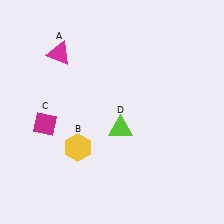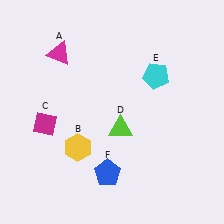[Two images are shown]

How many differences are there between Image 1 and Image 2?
There are 2 differences between the two images.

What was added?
A cyan pentagon (E), a blue pentagon (F) were added in Image 2.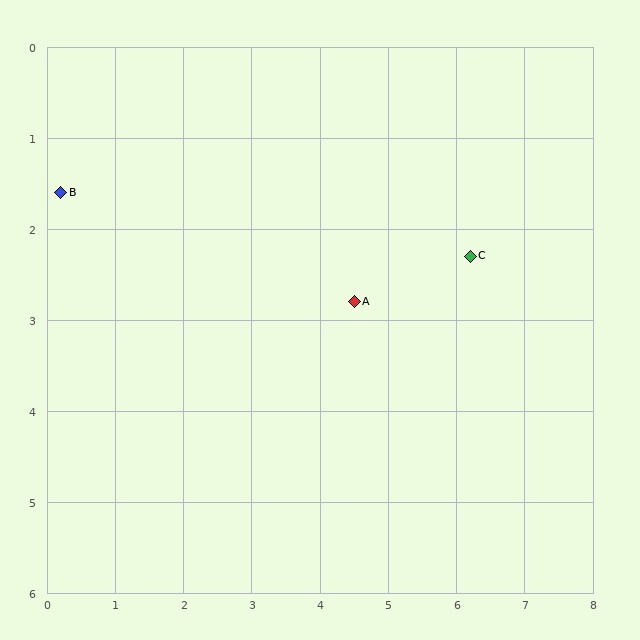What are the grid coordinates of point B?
Point B is at approximately (0.2, 1.6).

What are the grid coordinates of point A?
Point A is at approximately (4.5, 2.8).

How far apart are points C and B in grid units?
Points C and B are about 6.0 grid units apart.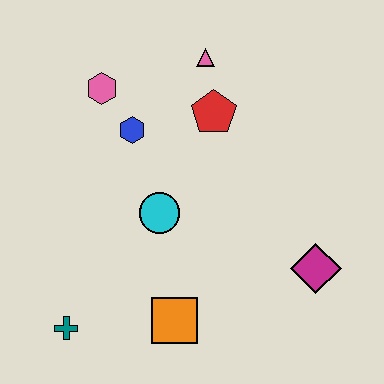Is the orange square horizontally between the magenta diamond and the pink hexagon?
Yes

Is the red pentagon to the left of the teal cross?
No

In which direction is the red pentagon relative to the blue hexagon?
The red pentagon is to the right of the blue hexagon.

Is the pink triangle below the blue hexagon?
No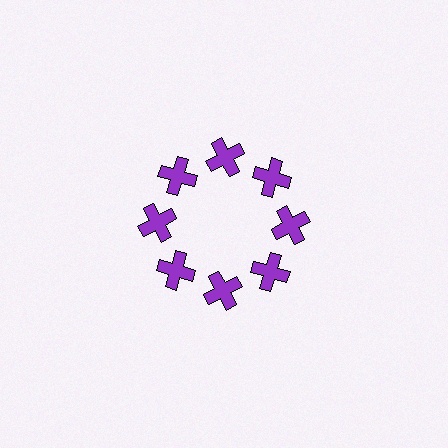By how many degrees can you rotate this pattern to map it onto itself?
The pattern maps onto itself every 45 degrees of rotation.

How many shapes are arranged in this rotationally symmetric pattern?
There are 8 shapes, arranged in 8 groups of 1.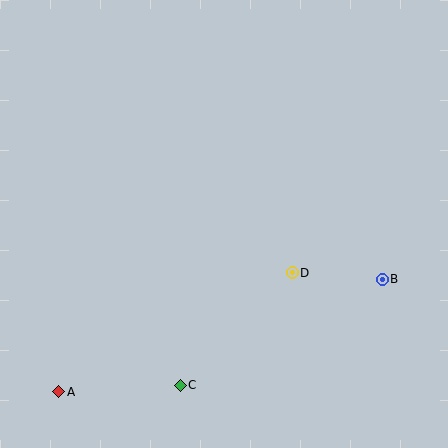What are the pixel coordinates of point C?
Point C is at (180, 385).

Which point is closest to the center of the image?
Point D at (292, 273) is closest to the center.